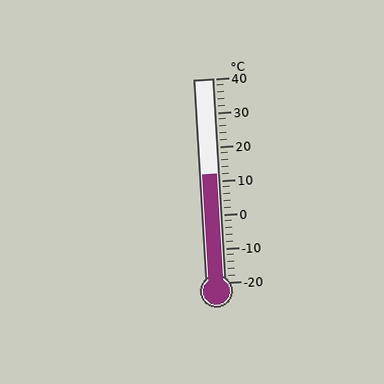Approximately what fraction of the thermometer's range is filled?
The thermometer is filled to approximately 55% of its range.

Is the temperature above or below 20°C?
The temperature is below 20°C.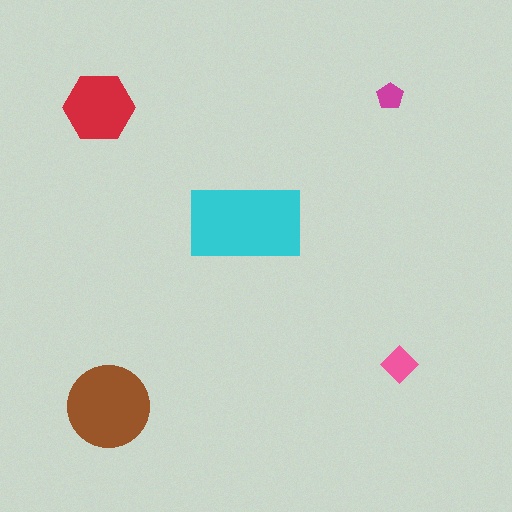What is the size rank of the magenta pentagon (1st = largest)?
5th.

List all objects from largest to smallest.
The cyan rectangle, the brown circle, the red hexagon, the pink diamond, the magenta pentagon.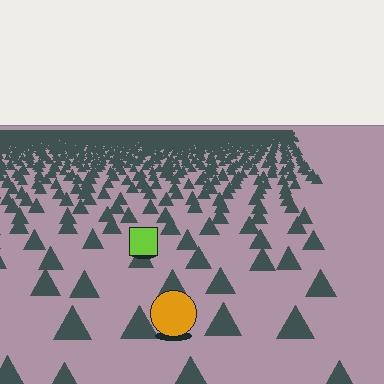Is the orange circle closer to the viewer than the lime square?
Yes. The orange circle is closer — you can tell from the texture gradient: the ground texture is coarser near it.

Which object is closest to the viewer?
The orange circle is closest. The texture marks near it are larger and more spread out.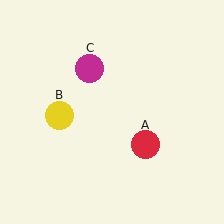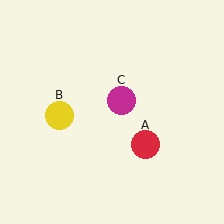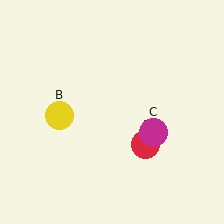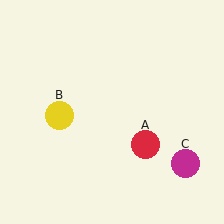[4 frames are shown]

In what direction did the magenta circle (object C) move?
The magenta circle (object C) moved down and to the right.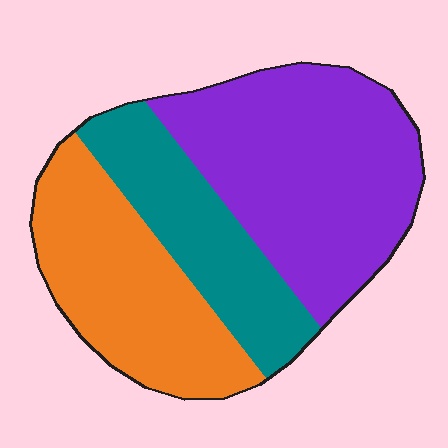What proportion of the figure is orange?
Orange takes up about one third (1/3) of the figure.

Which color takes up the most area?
Purple, at roughly 45%.